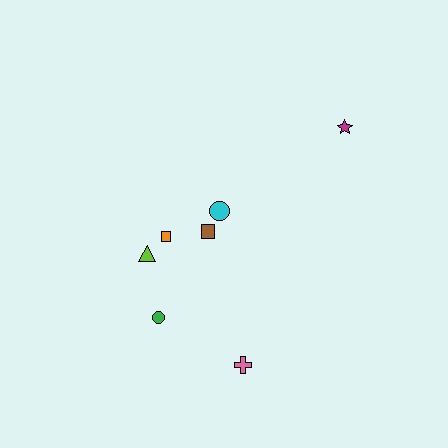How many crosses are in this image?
There is 1 cross.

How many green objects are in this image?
There is 1 green object.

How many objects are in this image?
There are 7 objects.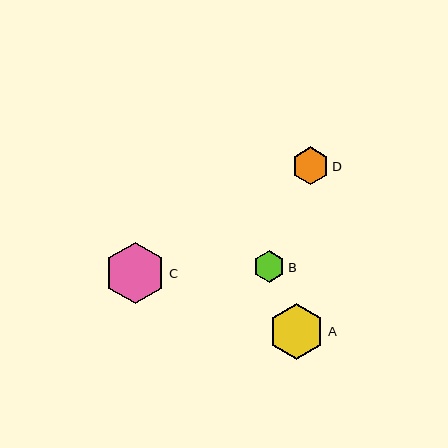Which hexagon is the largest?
Hexagon C is the largest with a size of approximately 62 pixels.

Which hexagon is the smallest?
Hexagon B is the smallest with a size of approximately 31 pixels.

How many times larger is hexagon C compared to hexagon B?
Hexagon C is approximately 2.0 times the size of hexagon B.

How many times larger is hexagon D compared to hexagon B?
Hexagon D is approximately 1.2 times the size of hexagon B.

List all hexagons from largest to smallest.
From largest to smallest: C, A, D, B.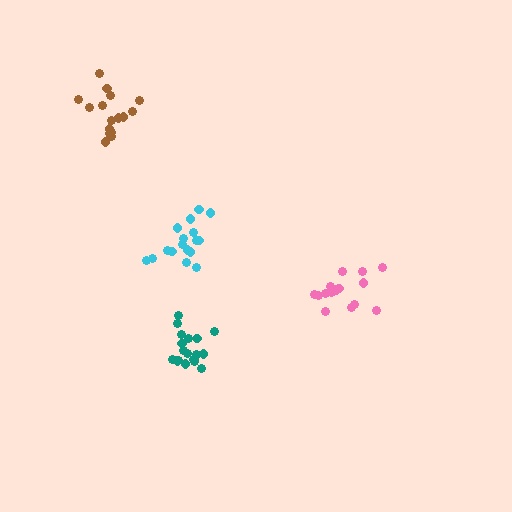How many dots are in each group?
Group 1: 18 dots, Group 2: 15 dots, Group 3: 17 dots, Group 4: 16 dots (66 total).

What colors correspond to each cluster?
The clusters are colored: teal, pink, cyan, brown.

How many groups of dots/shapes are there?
There are 4 groups.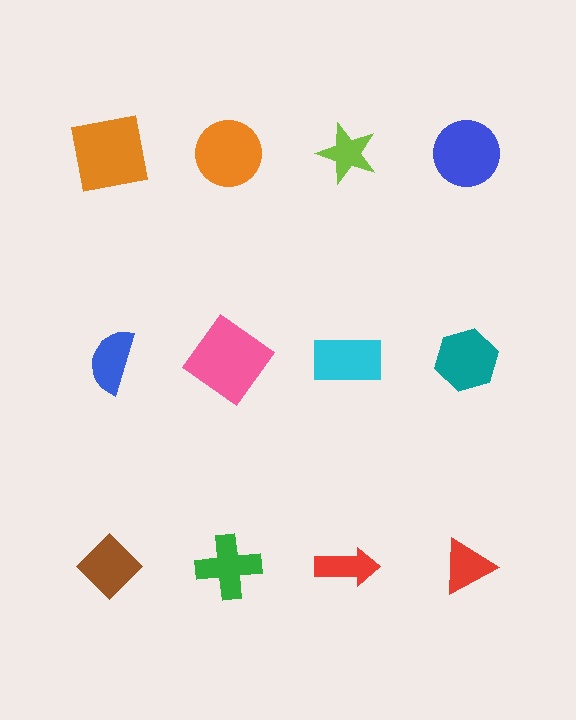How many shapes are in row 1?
4 shapes.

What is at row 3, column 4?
A red triangle.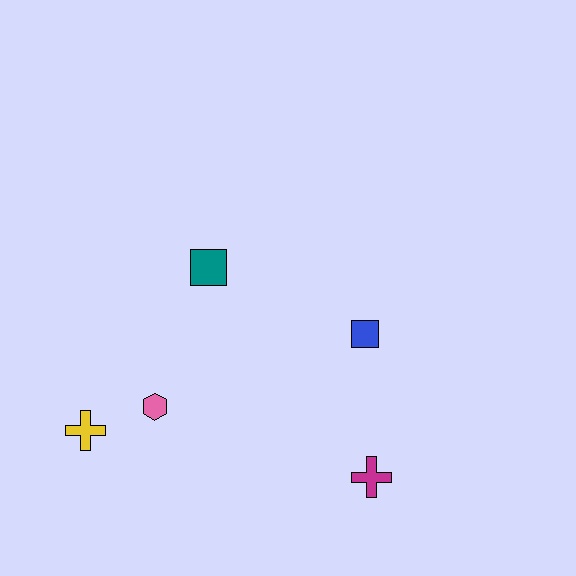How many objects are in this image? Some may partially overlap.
There are 5 objects.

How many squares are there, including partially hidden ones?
There are 2 squares.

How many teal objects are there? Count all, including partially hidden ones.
There is 1 teal object.